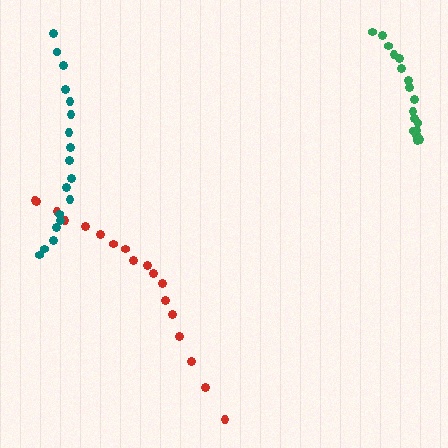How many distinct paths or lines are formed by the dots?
There are 3 distinct paths.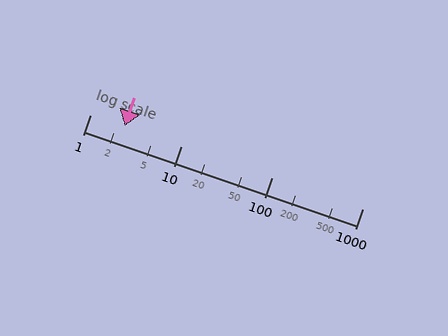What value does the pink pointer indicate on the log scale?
The pointer indicates approximately 2.4.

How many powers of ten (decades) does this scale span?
The scale spans 3 decades, from 1 to 1000.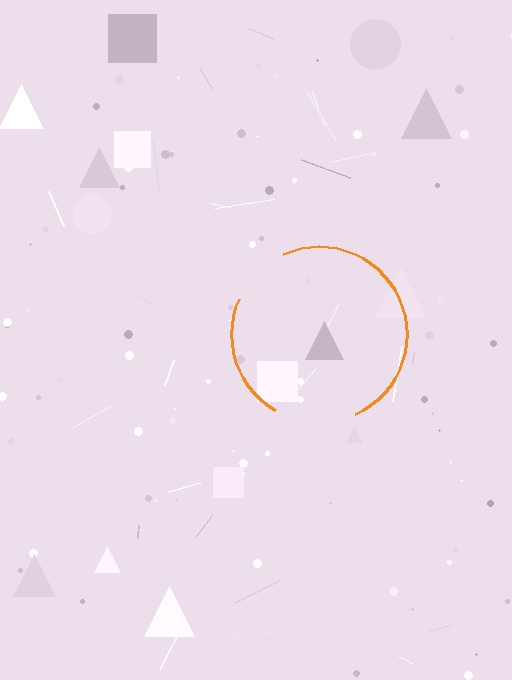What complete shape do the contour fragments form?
The contour fragments form a circle.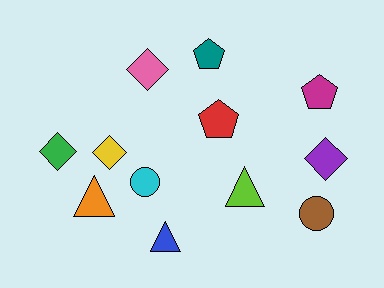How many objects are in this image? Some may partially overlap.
There are 12 objects.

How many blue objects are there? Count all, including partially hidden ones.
There is 1 blue object.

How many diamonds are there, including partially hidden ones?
There are 4 diamonds.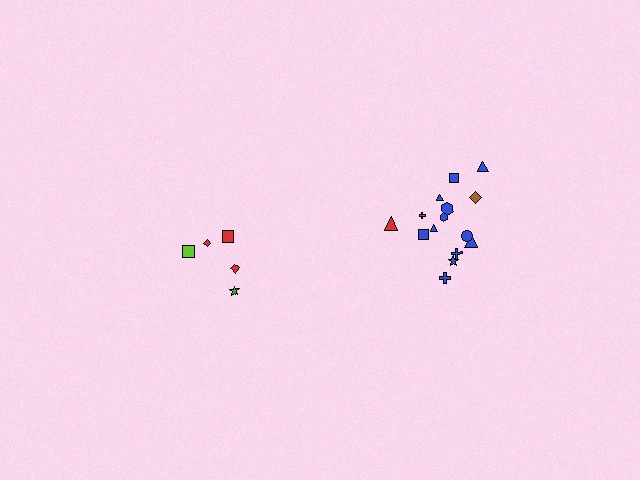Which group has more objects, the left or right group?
The right group.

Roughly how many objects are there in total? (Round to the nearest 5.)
Roughly 20 objects in total.